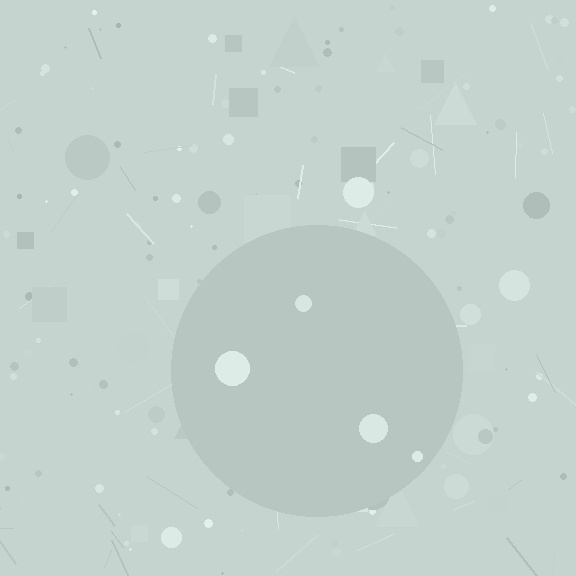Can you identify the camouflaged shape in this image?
The camouflaged shape is a circle.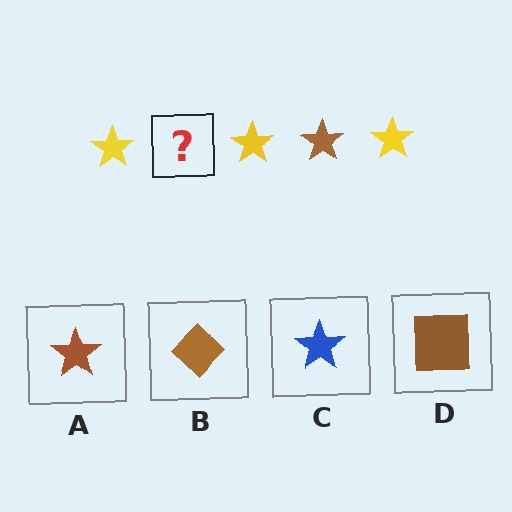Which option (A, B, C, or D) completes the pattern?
A.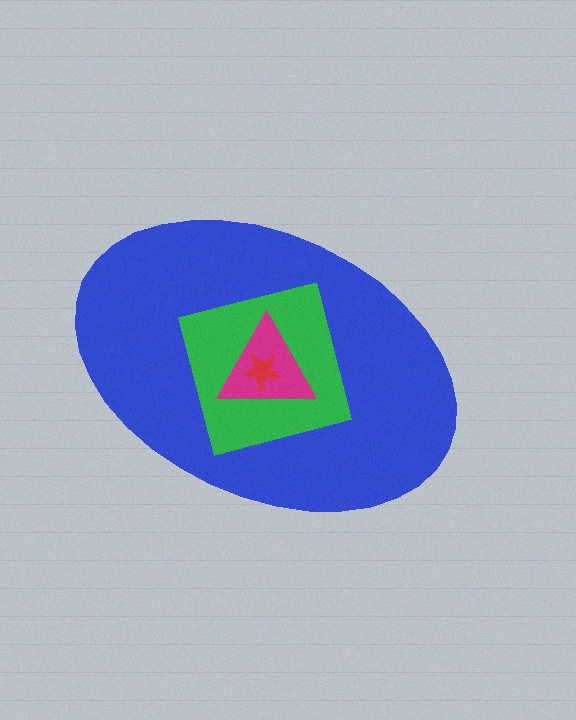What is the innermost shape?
The red star.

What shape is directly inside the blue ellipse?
The green square.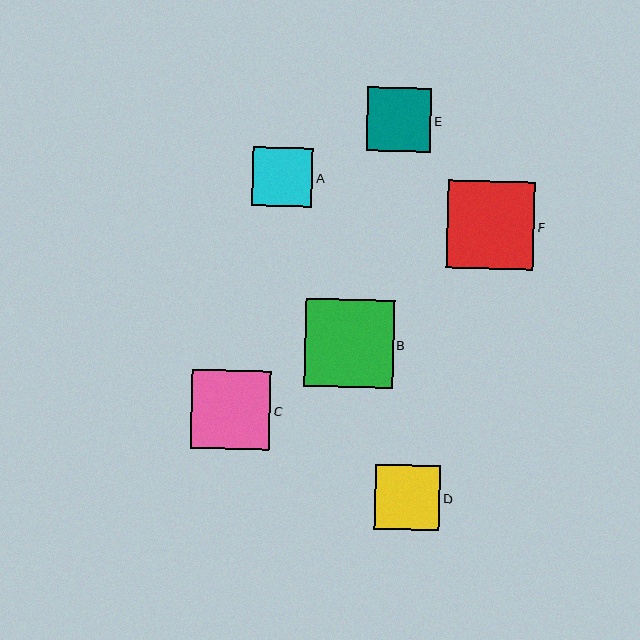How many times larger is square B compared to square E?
Square B is approximately 1.4 times the size of square E.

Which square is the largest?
Square B is the largest with a size of approximately 89 pixels.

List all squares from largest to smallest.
From largest to smallest: B, F, C, D, E, A.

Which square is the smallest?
Square A is the smallest with a size of approximately 60 pixels.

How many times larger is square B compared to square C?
Square B is approximately 1.1 times the size of square C.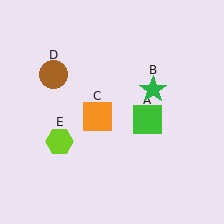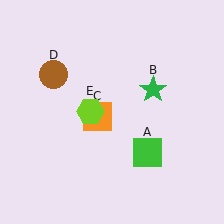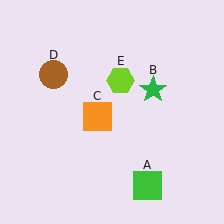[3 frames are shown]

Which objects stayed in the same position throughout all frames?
Green star (object B) and orange square (object C) and brown circle (object D) remained stationary.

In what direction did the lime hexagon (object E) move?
The lime hexagon (object E) moved up and to the right.